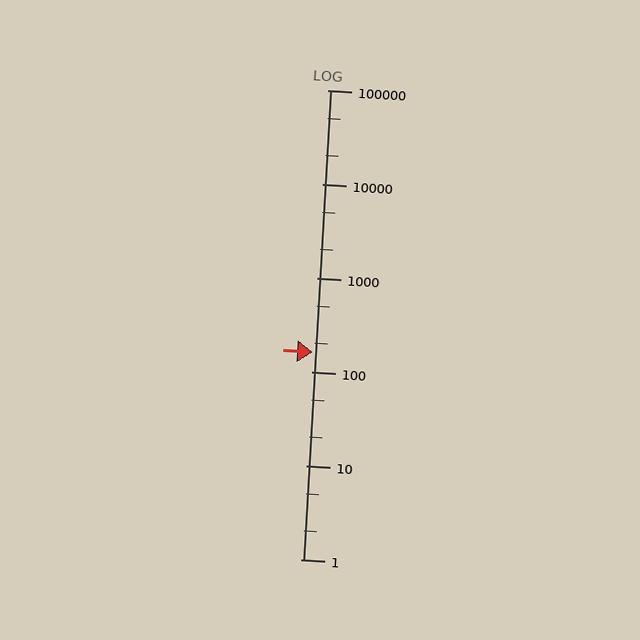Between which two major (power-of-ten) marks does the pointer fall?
The pointer is between 100 and 1000.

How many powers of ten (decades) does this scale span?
The scale spans 5 decades, from 1 to 100000.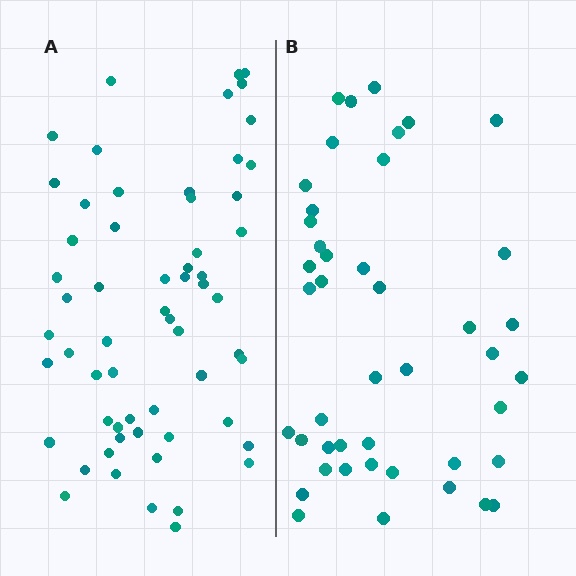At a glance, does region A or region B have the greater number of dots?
Region A (the left region) has more dots.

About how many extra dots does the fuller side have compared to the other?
Region A has approximately 15 more dots than region B.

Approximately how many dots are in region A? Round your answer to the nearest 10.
About 60 dots.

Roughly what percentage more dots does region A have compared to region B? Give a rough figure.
About 35% more.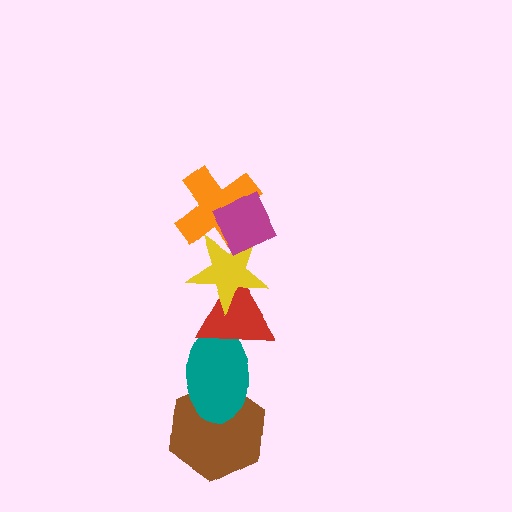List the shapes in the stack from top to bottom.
From top to bottom: the magenta diamond, the orange cross, the yellow star, the red triangle, the teal ellipse, the brown hexagon.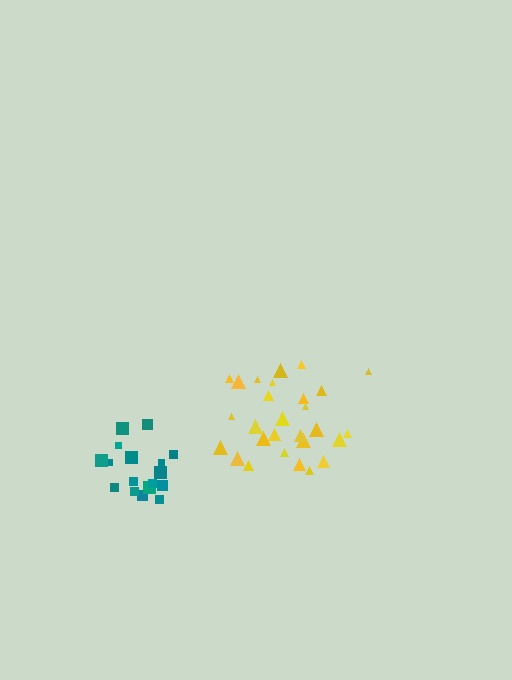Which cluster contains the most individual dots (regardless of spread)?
Yellow (29).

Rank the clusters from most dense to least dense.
teal, yellow.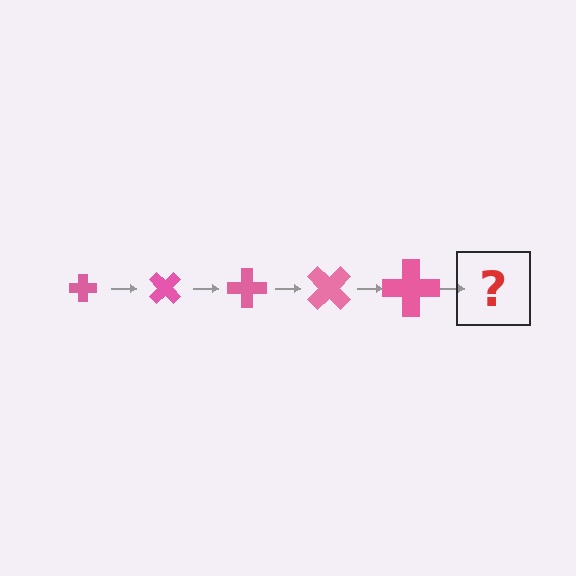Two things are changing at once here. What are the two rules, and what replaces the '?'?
The two rules are that the cross grows larger each step and it rotates 45 degrees each step. The '?' should be a cross, larger than the previous one and rotated 225 degrees from the start.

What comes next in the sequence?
The next element should be a cross, larger than the previous one and rotated 225 degrees from the start.